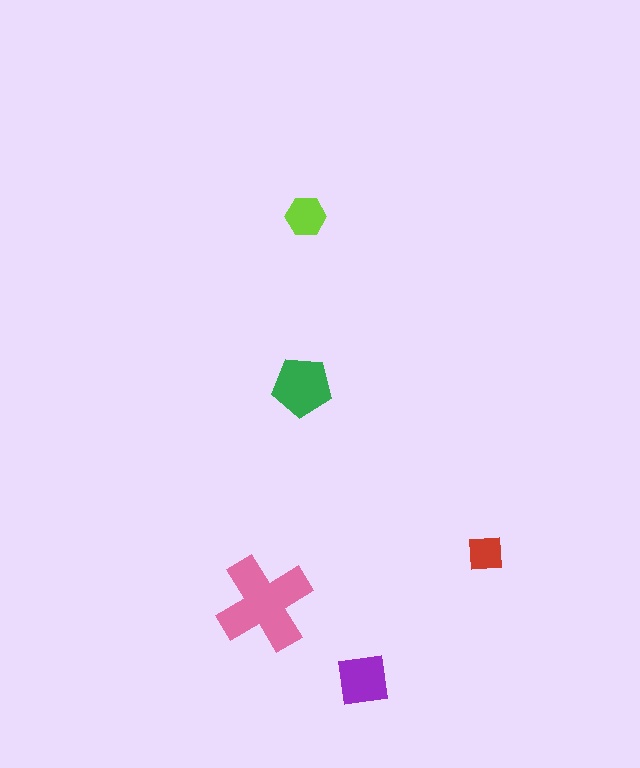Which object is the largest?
The pink cross.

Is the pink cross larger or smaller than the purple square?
Larger.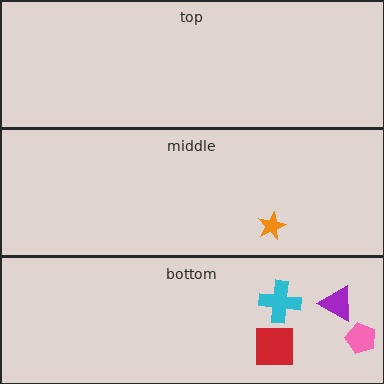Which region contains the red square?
The bottom region.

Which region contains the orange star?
The middle region.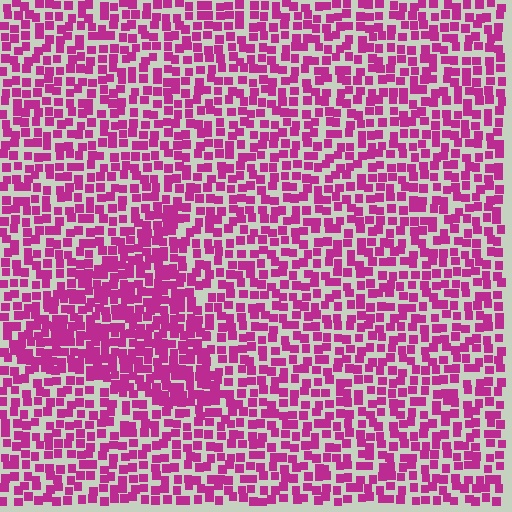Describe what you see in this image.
The image contains small magenta elements arranged at two different densities. A triangle-shaped region is visible where the elements are more densely packed than the surrounding area.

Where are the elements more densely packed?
The elements are more densely packed inside the triangle boundary.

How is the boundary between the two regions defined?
The boundary is defined by a change in element density (approximately 1.6x ratio). All elements are the same color, size, and shape.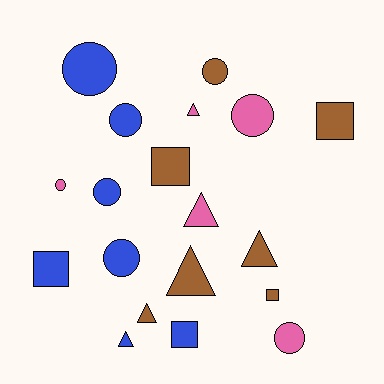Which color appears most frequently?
Brown, with 7 objects.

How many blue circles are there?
There are 4 blue circles.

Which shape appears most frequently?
Circle, with 8 objects.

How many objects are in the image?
There are 19 objects.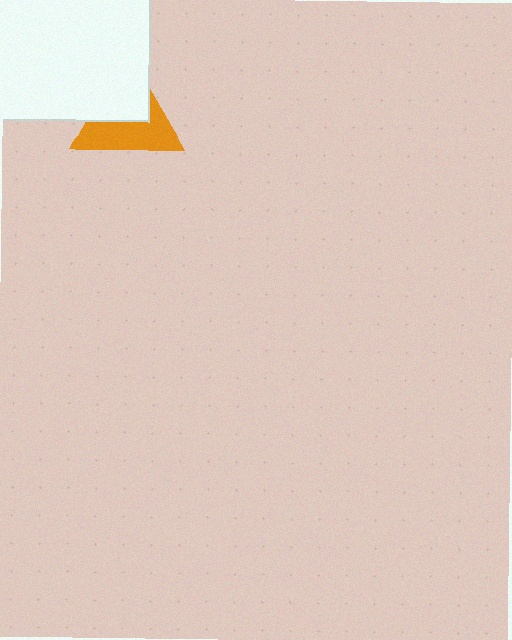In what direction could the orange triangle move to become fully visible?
The orange triangle could move toward the lower-right. That would shift it out from behind the white square entirely.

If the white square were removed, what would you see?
You would see the complete orange triangle.